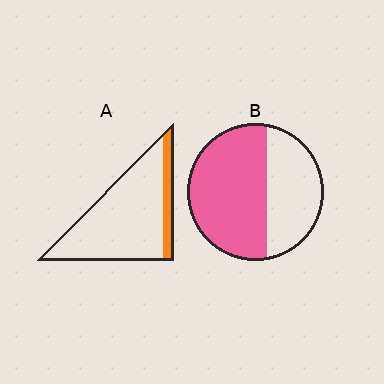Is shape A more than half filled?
No.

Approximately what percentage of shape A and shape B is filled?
A is approximately 15% and B is approximately 60%.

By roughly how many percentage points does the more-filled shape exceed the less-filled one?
By roughly 45 percentage points (B over A).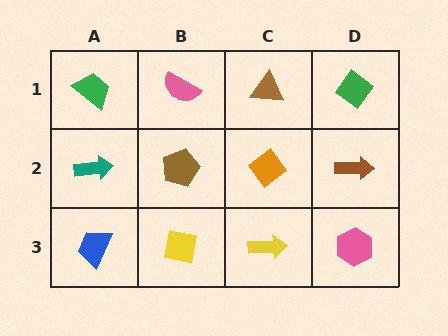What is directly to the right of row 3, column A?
A yellow square.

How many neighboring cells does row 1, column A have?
2.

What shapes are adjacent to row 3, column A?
A teal arrow (row 2, column A), a yellow square (row 3, column B).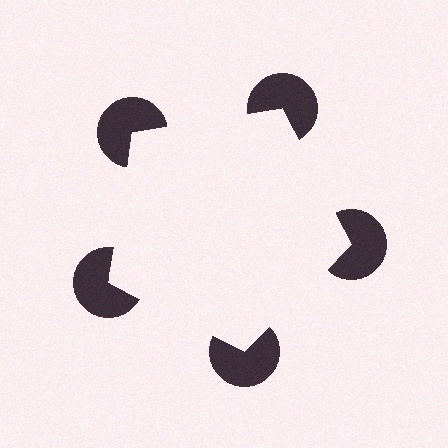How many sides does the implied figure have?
5 sides.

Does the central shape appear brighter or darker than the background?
It typically appears slightly brighter than the background, even though no actual brightness change is drawn.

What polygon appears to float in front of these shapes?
An illusory pentagon — its edges are inferred from the aligned wedge cuts in the pac-man discs, not physically drawn.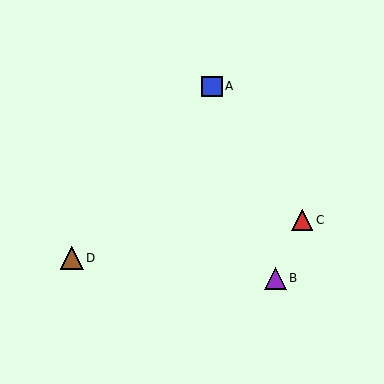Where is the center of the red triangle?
The center of the red triangle is at (302, 220).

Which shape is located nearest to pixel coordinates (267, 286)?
The purple triangle (labeled B) at (276, 278) is nearest to that location.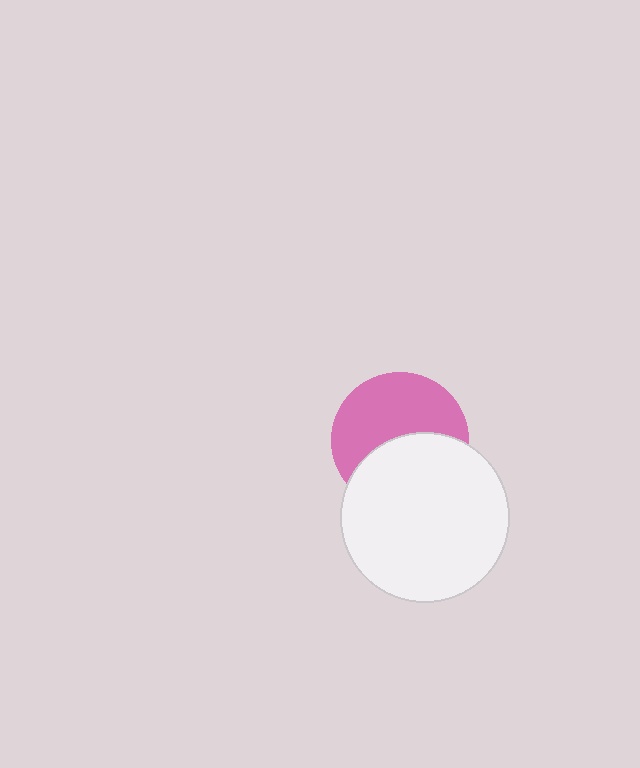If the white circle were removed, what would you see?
You would see the complete pink circle.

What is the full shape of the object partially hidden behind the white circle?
The partially hidden object is a pink circle.